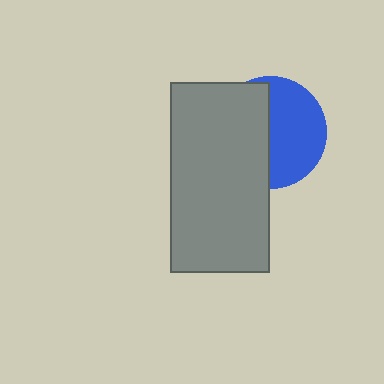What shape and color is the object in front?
The object in front is a gray rectangle.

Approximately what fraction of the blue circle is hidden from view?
Roughly 48% of the blue circle is hidden behind the gray rectangle.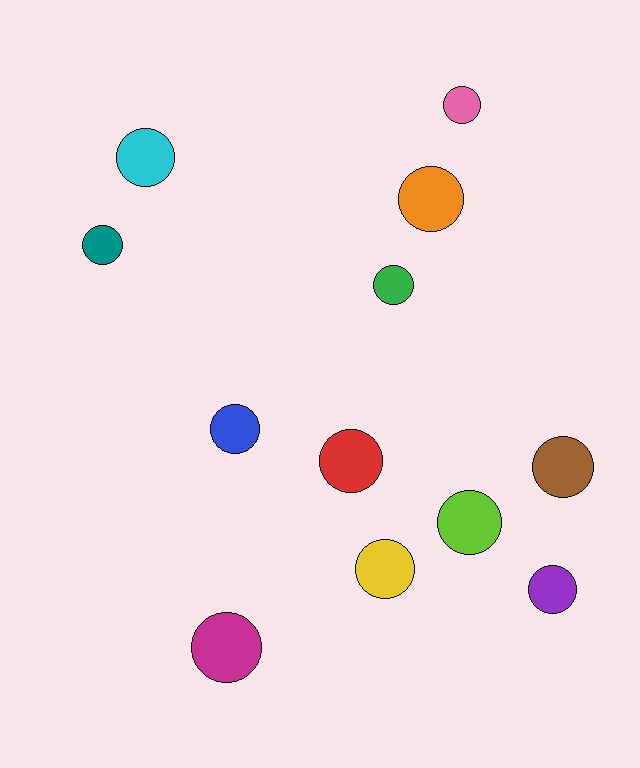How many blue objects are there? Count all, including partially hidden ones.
There is 1 blue object.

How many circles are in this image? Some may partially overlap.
There are 12 circles.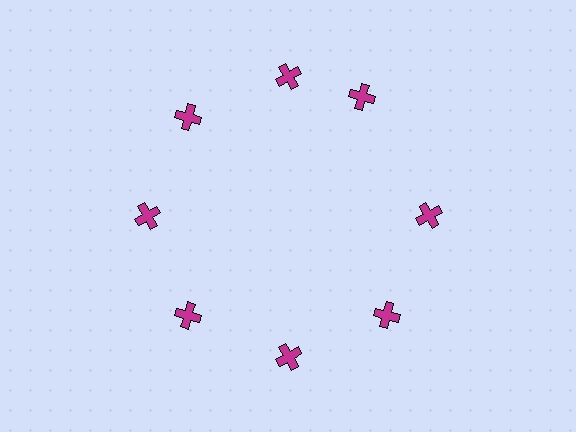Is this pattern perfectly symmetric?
No. The 8 magenta crosses are arranged in a ring, but one element near the 2 o'clock position is rotated out of alignment along the ring, breaking the 8-fold rotational symmetry.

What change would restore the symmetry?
The symmetry would be restored by rotating it back into even spacing with its neighbors so that all 8 crosses sit at equal angles and equal distance from the center.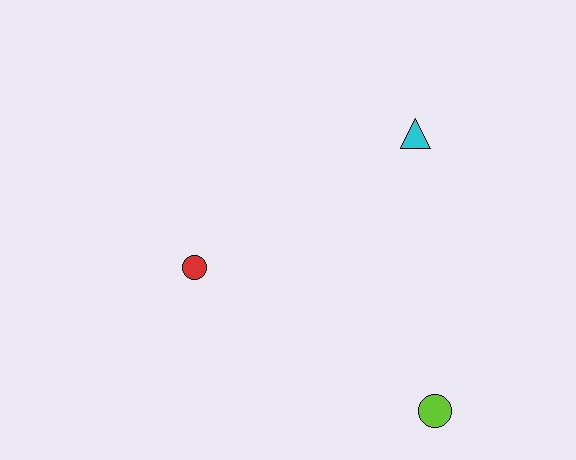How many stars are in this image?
There are no stars.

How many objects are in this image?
There are 3 objects.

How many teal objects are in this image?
There are no teal objects.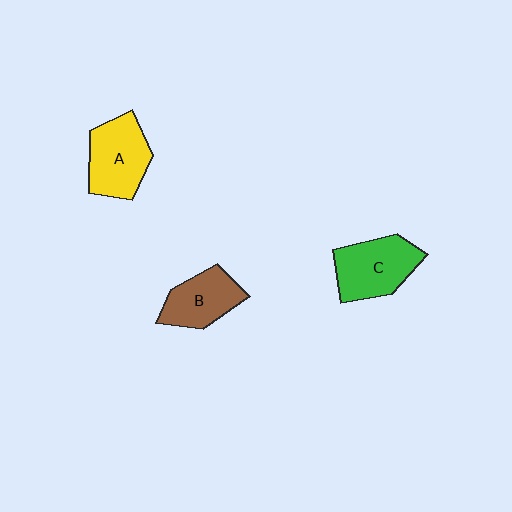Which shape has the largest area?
Shape C (green).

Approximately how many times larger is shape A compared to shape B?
Approximately 1.2 times.